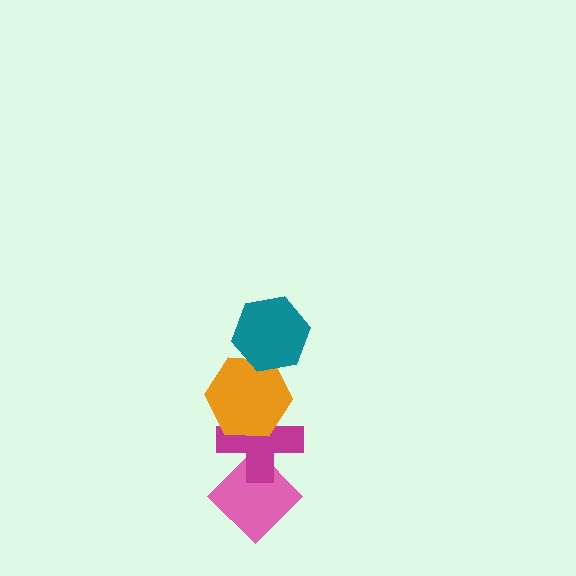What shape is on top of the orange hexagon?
The teal hexagon is on top of the orange hexagon.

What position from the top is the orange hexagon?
The orange hexagon is 2nd from the top.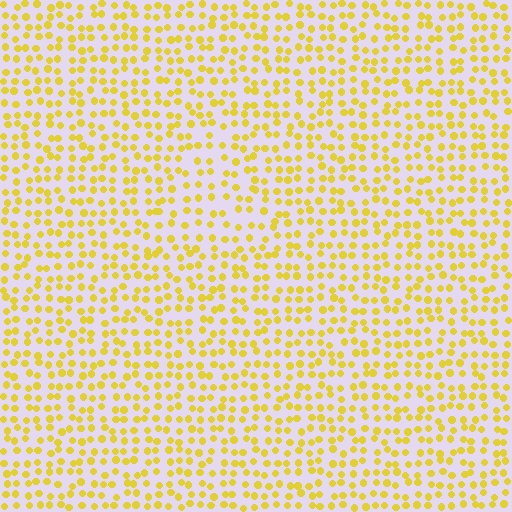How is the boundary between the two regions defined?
The boundary is defined by a change in element density (approximately 1.4x ratio). All elements are the same color, size, and shape.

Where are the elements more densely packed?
The elements are more densely packed outside the triangle boundary.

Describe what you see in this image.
The image contains small yellow elements arranged at two different densities. A triangle-shaped region is visible where the elements are less densely packed than the surrounding area.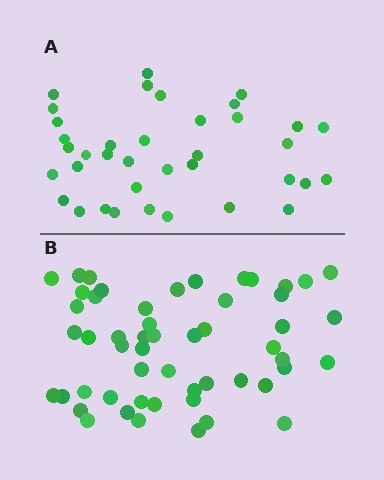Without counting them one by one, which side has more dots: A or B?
Region B (the bottom region) has more dots.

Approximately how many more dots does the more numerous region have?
Region B has approximately 15 more dots than region A.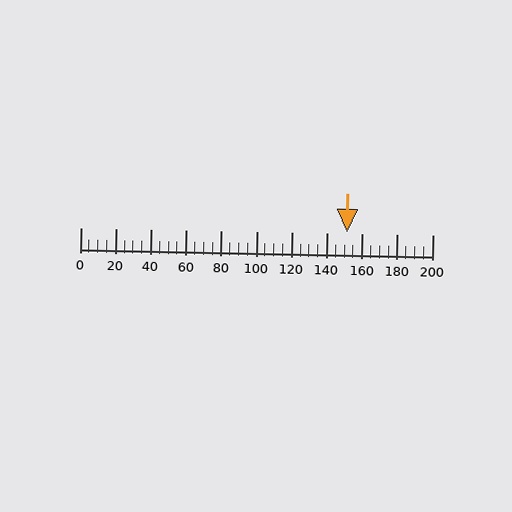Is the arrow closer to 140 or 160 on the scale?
The arrow is closer to 160.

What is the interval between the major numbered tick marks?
The major tick marks are spaced 20 units apart.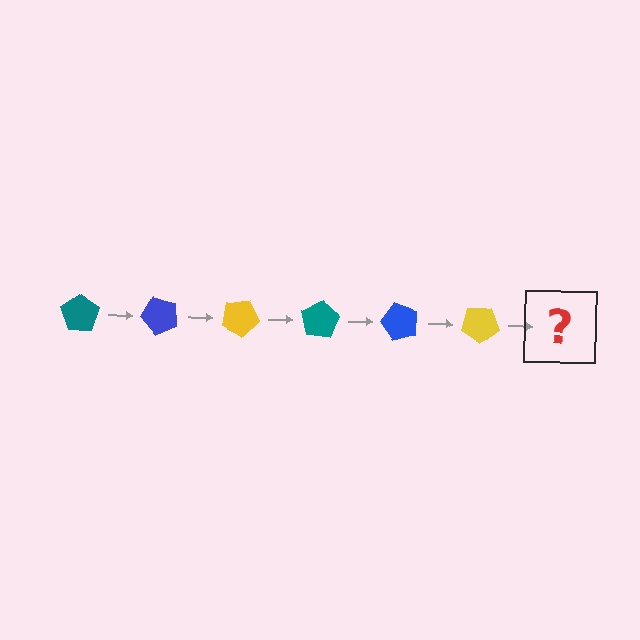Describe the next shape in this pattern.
It should be a teal pentagon, rotated 300 degrees from the start.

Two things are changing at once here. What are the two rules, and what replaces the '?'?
The two rules are that it rotates 50 degrees each step and the color cycles through teal, blue, and yellow. The '?' should be a teal pentagon, rotated 300 degrees from the start.